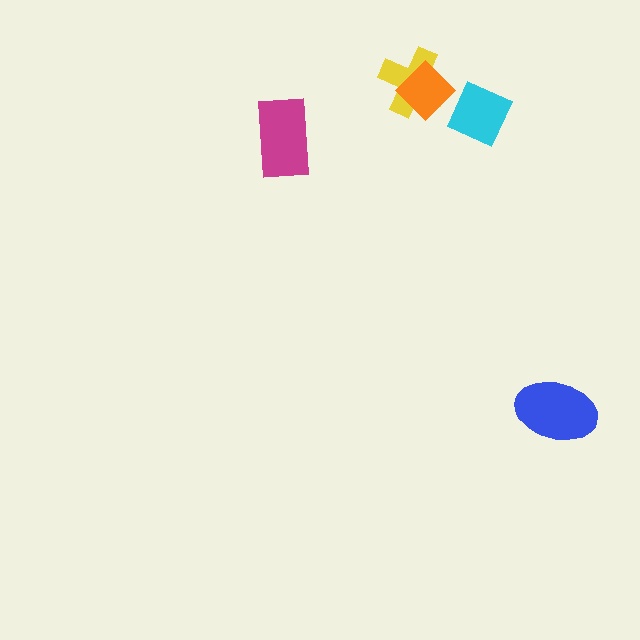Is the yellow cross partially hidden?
Yes, it is partially covered by another shape.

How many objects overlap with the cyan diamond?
0 objects overlap with the cyan diamond.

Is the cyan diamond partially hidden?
No, no other shape covers it.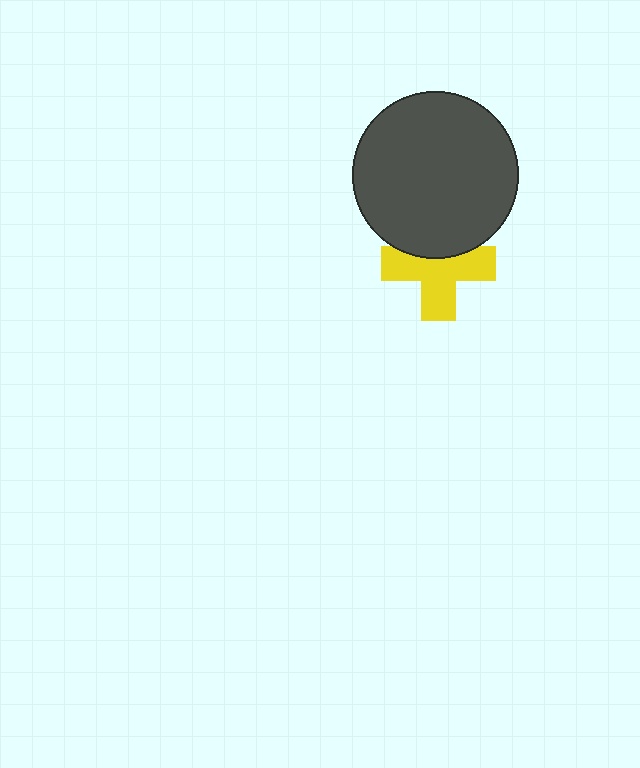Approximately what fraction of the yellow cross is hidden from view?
Roughly 32% of the yellow cross is hidden behind the dark gray circle.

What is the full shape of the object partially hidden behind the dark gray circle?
The partially hidden object is a yellow cross.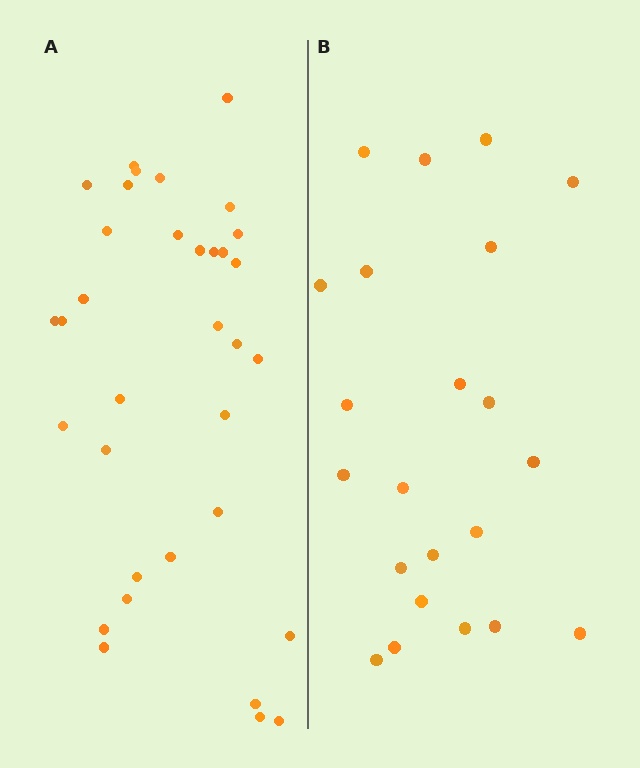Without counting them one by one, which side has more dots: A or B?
Region A (the left region) has more dots.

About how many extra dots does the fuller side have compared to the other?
Region A has roughly 12 or so more dots than region B.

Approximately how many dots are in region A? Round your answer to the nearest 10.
About 30 dots. (The exact count is 34, which rounds to 30.)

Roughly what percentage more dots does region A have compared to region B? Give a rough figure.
About 55% more.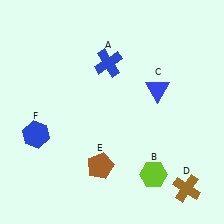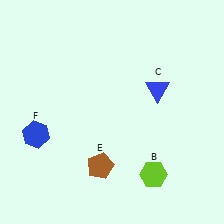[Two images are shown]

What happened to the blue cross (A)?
The blue cross (A) was removed in Image 2. It was in the top-left area of Image 1.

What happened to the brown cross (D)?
The brown cross (D) was removed in Image 2. It was in the bottom-right area of Image 1.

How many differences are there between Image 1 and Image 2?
There are 2 differences between the two images.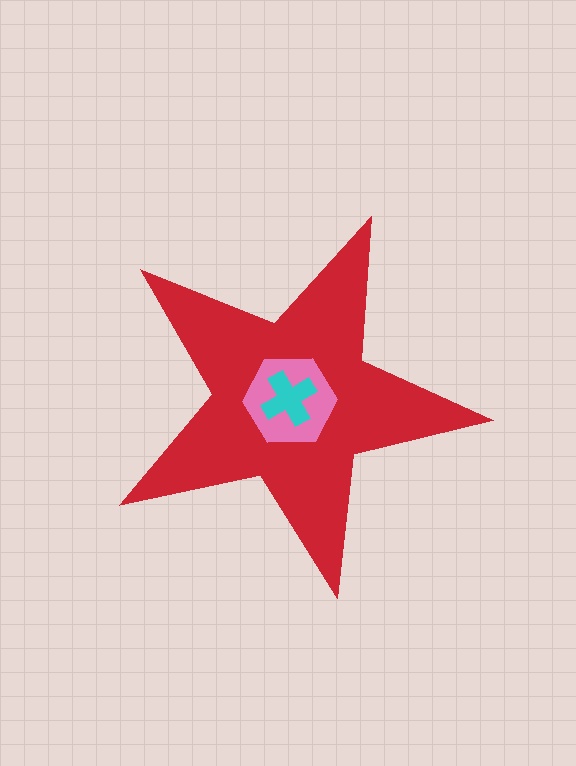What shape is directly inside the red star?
The pink hexagon.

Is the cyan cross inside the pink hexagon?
Yes.